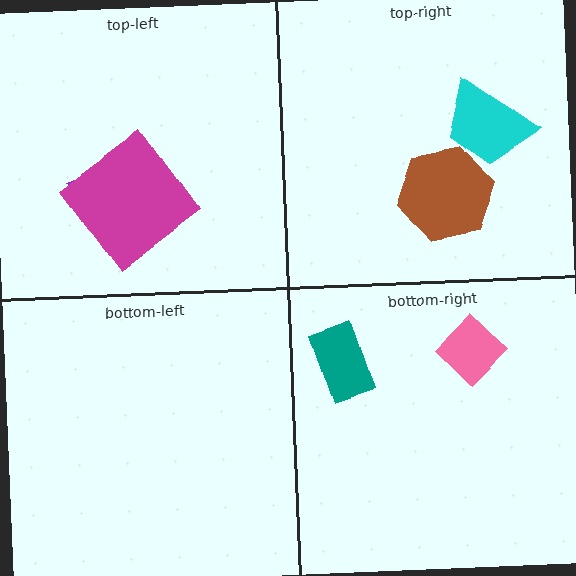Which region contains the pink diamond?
The bottom-right region.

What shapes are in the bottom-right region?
The pink diamond, the teal rectangle.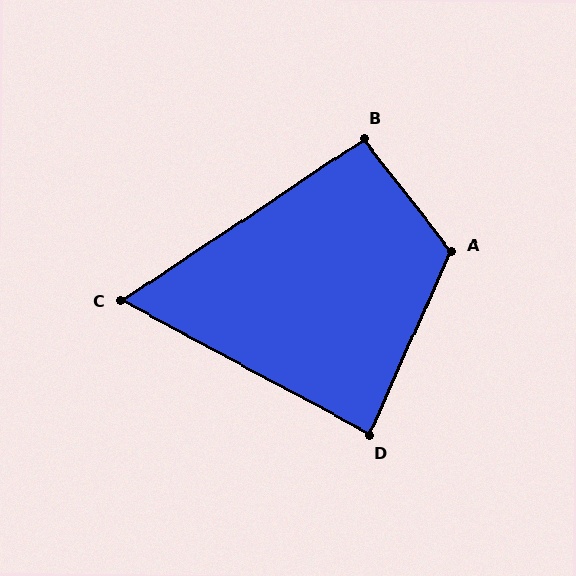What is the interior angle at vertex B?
Approximately 94 degrees (approximately right).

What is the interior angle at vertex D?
Approximately 86 degrees (approximately right).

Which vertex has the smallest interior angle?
C, at approximately 62 degrees.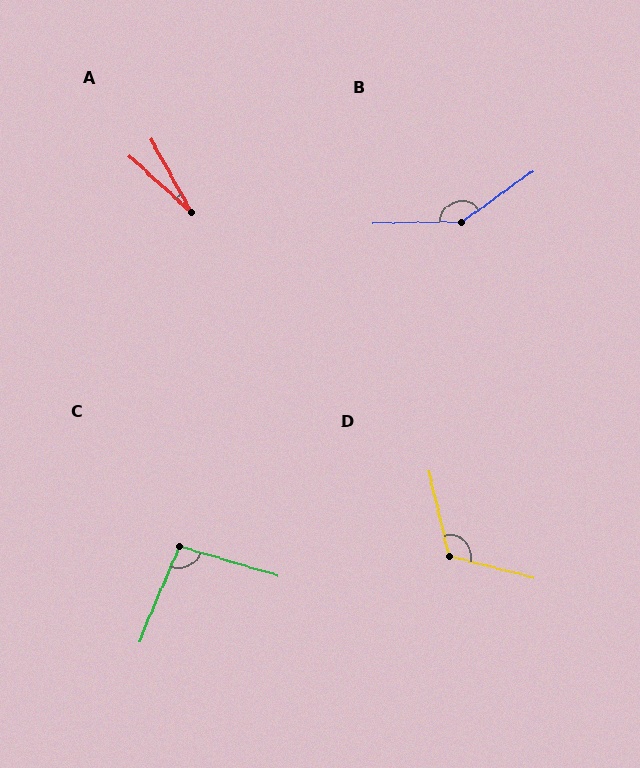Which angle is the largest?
B, at approximately 145 degrees.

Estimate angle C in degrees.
Approximately 97 degrees.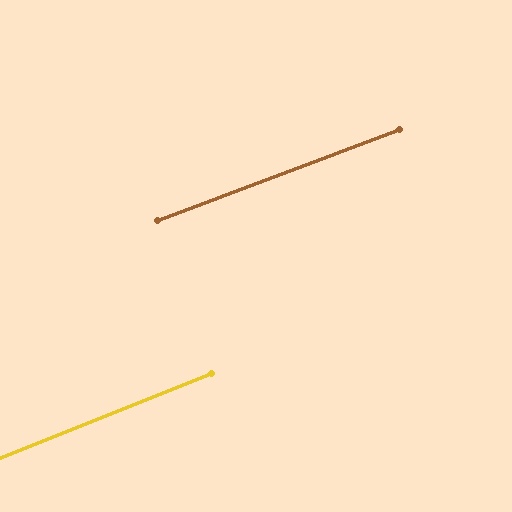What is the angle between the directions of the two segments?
Approximately 1 degree.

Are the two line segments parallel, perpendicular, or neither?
Parallel — their directions differ by only 0.9°.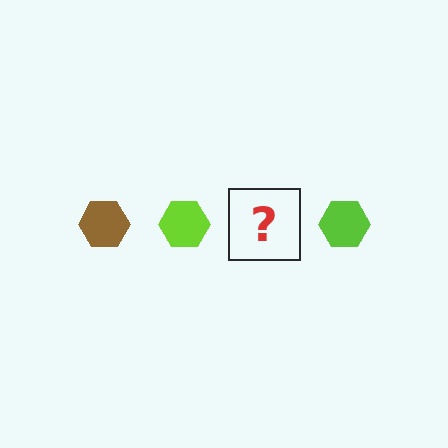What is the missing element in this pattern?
The missing element is a brown hexagon.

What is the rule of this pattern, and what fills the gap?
The rule is that the pattern cycles through brown, lime hexagons. The gap should be filled with a brown hexagon.